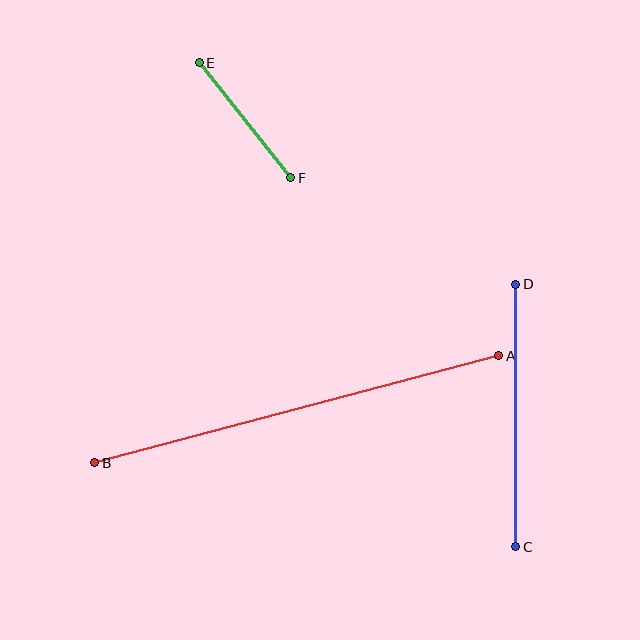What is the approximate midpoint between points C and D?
The midpoint is at approximately (516, 415) pixels.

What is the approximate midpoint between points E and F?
The midpoint is at approximately (245, 120) pixels.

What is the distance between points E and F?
The distance is approximately 147 pixels.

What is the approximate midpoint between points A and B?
The midpoint is at approximately (297, 409) pixels.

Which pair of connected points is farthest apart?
Points A and B are farthest apart.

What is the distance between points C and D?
The distance is approximately 263 pixels.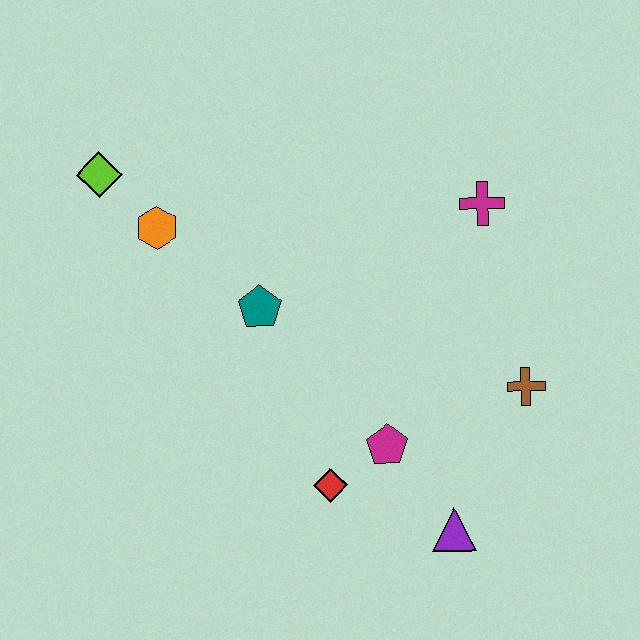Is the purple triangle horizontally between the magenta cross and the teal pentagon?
Yes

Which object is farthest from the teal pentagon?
The purple triangle is farthest from the teal pentagon.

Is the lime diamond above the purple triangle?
Yes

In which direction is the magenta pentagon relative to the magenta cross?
The magenta pentagon is below the magenta cross.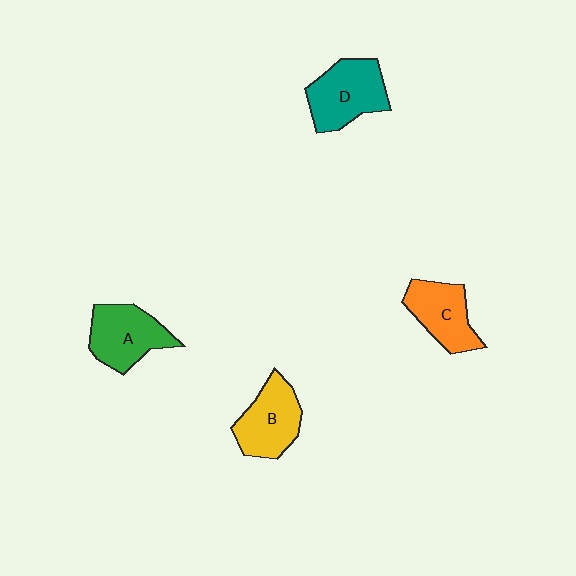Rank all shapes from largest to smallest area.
From largest to smallest: D (teal), A (green), B (yellow), C (orange).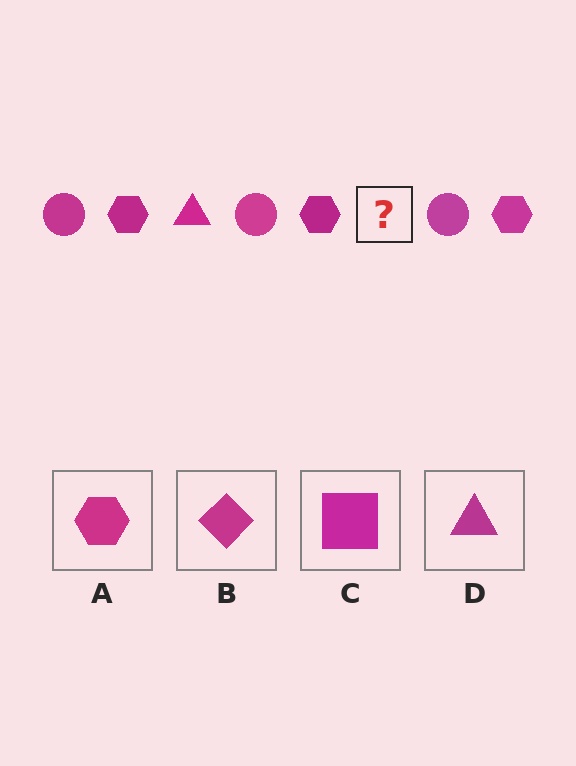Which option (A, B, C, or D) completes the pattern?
D.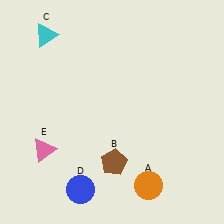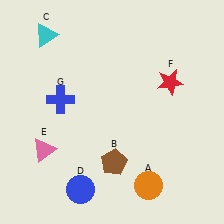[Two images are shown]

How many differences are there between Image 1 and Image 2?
There are 2 differences between the two images.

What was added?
A red star (F), a blue cross (G) were added in Image 2.